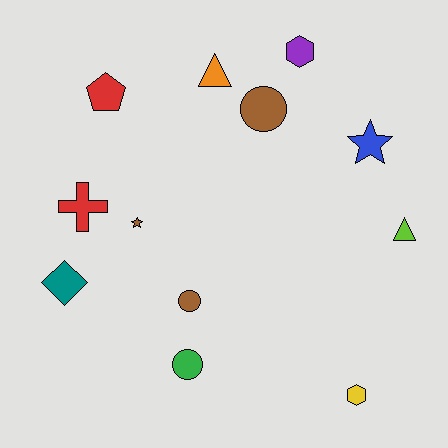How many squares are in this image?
There are no squares.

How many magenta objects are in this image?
There are no magenta objects.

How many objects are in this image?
There are 12 objects.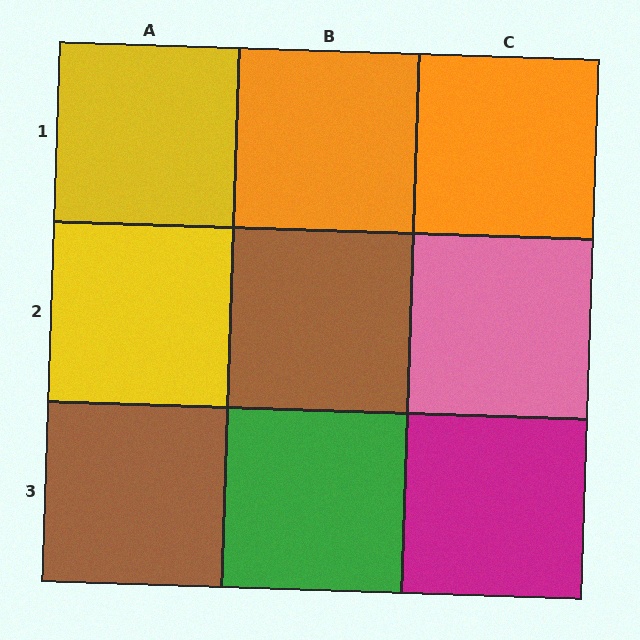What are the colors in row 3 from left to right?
Brown, green, magenta.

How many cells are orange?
2 cells are orange.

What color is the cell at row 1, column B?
Orange.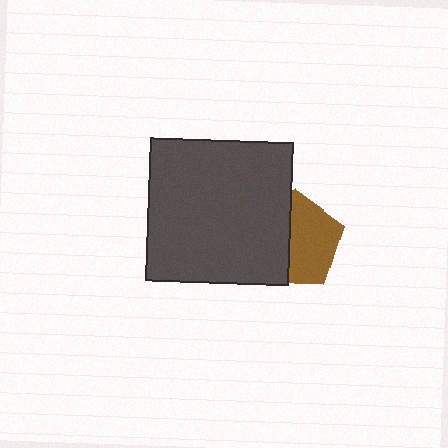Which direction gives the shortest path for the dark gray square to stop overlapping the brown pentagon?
Moving left gives the shortest separation.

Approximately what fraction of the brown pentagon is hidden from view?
Roughly 46% of the brown pentagon is hidden behind the dark gray square.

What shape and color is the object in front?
The object in front is a dark gray square.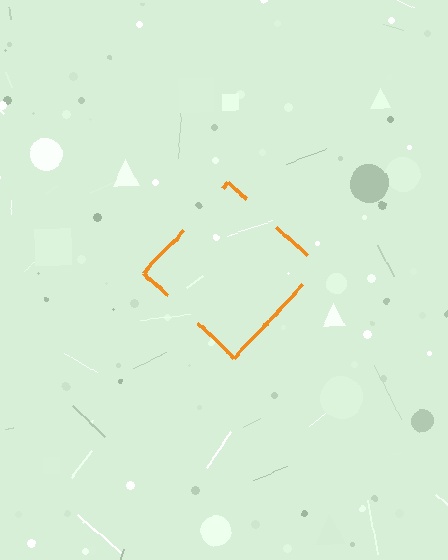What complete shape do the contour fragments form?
The contour fragments form a diamond.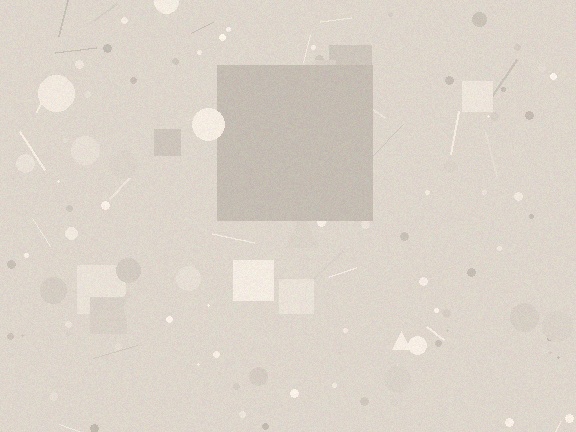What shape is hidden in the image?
A square is hidden in the image.